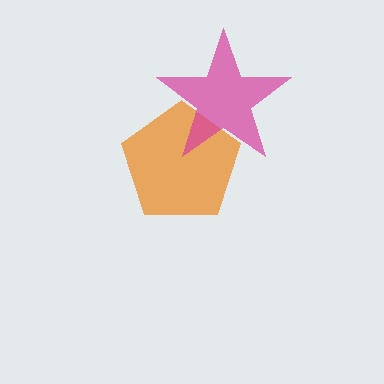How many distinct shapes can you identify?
There are 2 distinct shapes: an orange pentagon, a magenta star.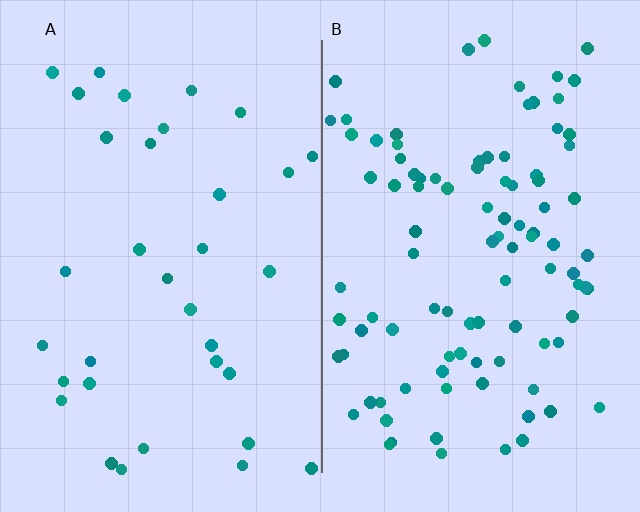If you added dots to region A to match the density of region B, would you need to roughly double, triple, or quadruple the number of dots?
Approximately triple.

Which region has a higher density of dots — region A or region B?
B (the right).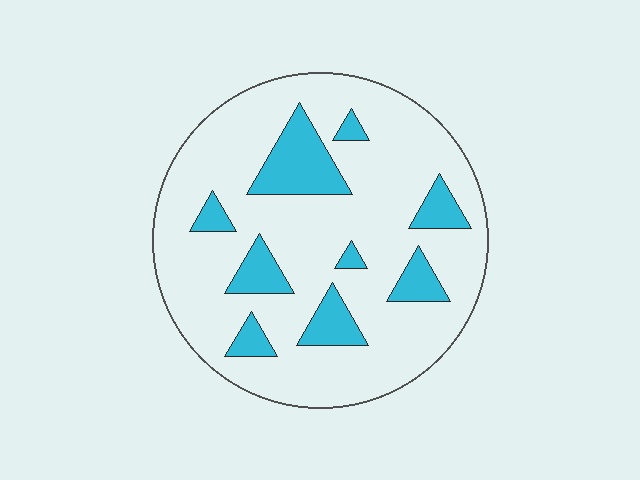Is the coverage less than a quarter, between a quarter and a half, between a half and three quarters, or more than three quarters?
Less than a quarter.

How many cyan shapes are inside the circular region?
9.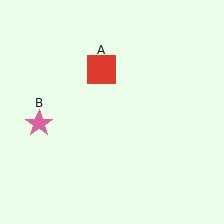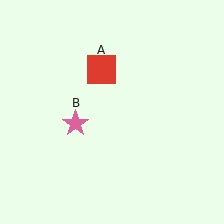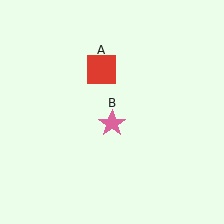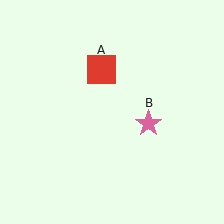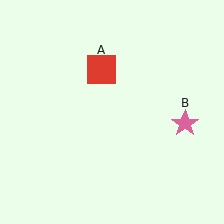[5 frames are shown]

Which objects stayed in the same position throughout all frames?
Red square (object A) remained stationary.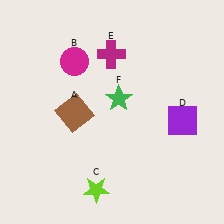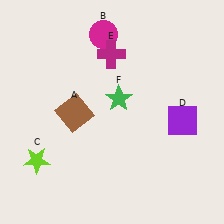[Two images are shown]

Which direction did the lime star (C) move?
The lime star (C) moved left.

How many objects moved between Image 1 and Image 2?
2 objects moved between the two images.